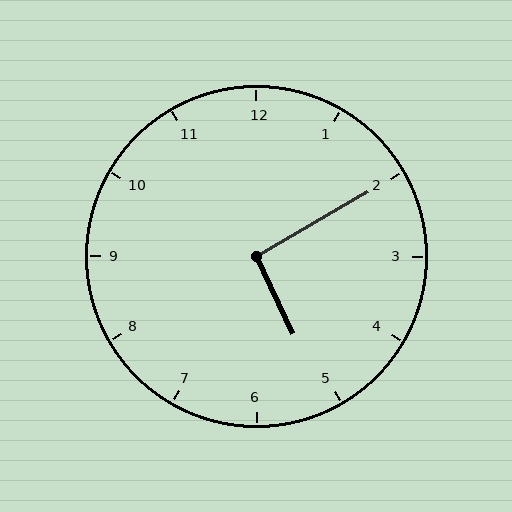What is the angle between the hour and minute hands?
Approximately 95 degrees.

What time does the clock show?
5:10.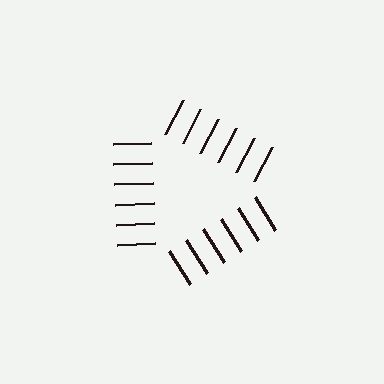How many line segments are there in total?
18 — 6 along each of the 3 edges.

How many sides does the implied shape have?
3 sides — the line-ends trace a triangle.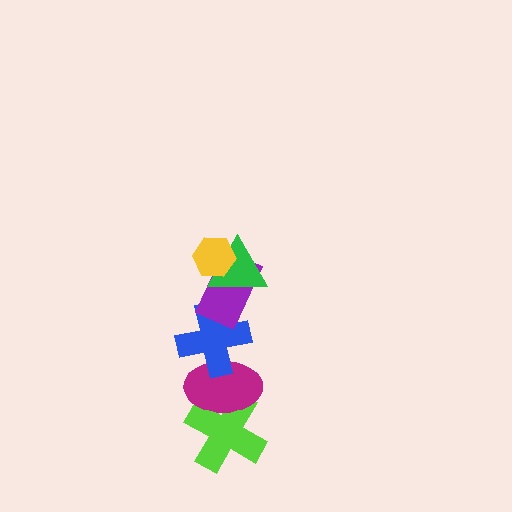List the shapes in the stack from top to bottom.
From top to bottom: the yellow hexagon, the green triangle, the purple rectangle, the blue cross, the magenta ellipse, the lime cross.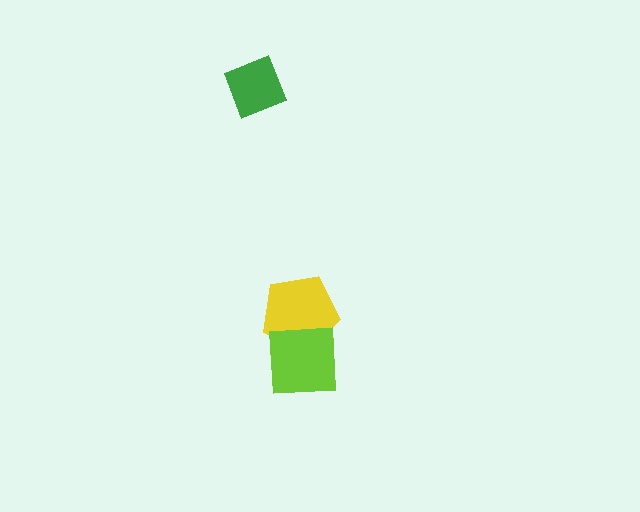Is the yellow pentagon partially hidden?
Yes, it is partially covered by another shape.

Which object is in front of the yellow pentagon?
The lime square is in front of the yellow pentagon.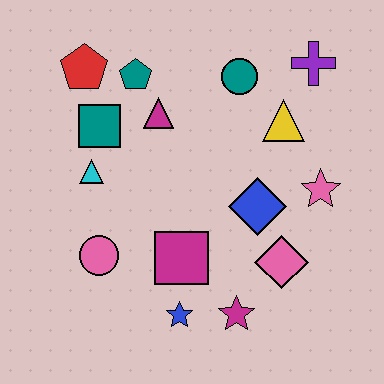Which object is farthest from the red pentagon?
The magenta star is farthest from the red pentagon.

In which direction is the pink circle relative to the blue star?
The pink circle is to the left of the blue star.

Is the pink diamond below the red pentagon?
Yes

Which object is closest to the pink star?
The blue diamond is closest to the pink star.